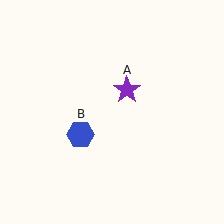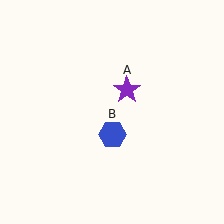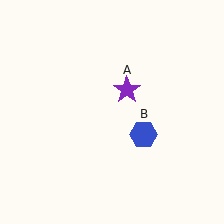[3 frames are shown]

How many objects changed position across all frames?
1 object changed position: blue hexagon (object B).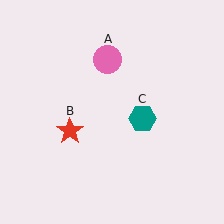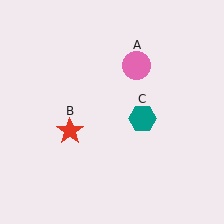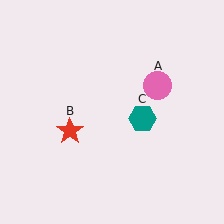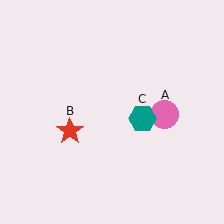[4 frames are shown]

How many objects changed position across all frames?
1 object changed position: pink circle (object A).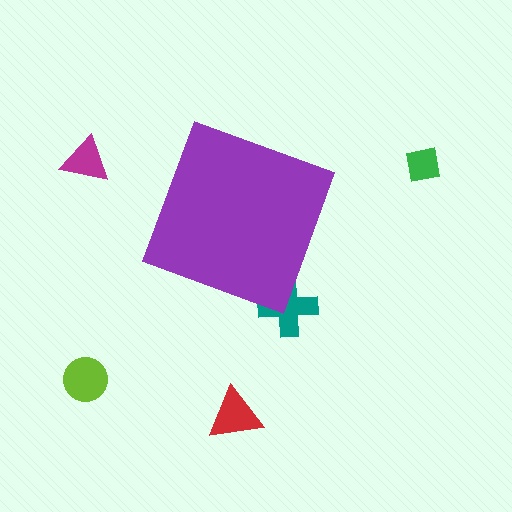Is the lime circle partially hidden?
No, the lime circle is fully visible.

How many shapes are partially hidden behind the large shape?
1 shape is partially hidden.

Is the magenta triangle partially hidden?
No, the magenta triangle is fully visible.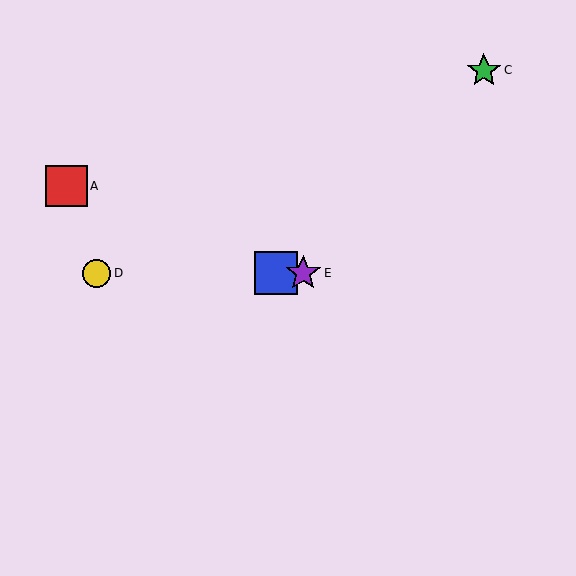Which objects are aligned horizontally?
Objects B, D, E are aligned horizontally.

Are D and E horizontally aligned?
Yes, both are at y≈273.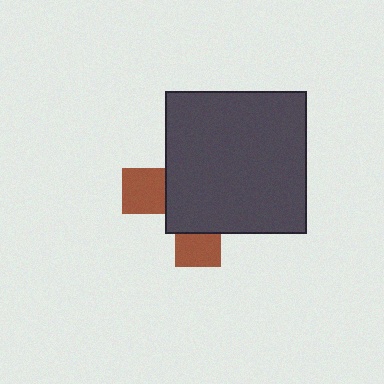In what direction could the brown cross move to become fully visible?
The brown cross could move toward the lower-left. That would shift it out from behind the dark gray square entirely.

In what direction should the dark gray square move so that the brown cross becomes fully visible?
The dark gray square should move toward the upper-right. That is the shortest direction to clear the overlap and leave the brown cross fully visible.